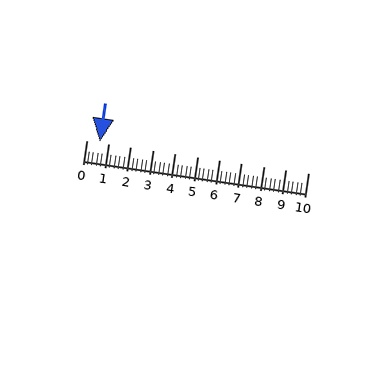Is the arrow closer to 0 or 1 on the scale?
The arrow is closer to 1.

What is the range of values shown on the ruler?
The ruler shows values from 0 to 10.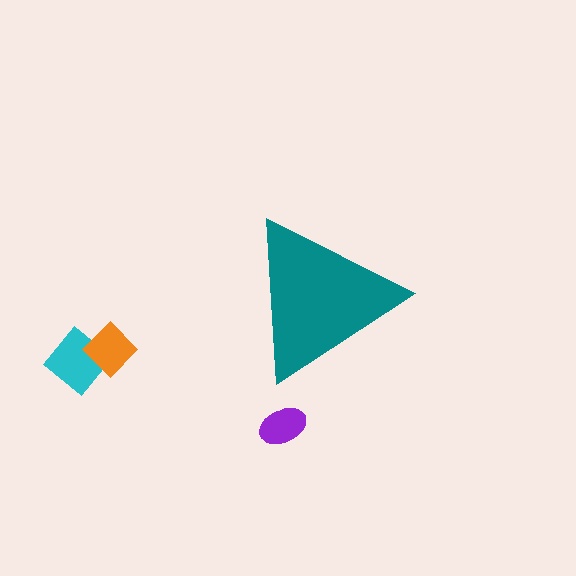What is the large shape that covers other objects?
A teal triangle.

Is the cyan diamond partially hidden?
No, the cyan diamond is fully visible.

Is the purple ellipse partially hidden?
No, the purple ellipse is fully visible.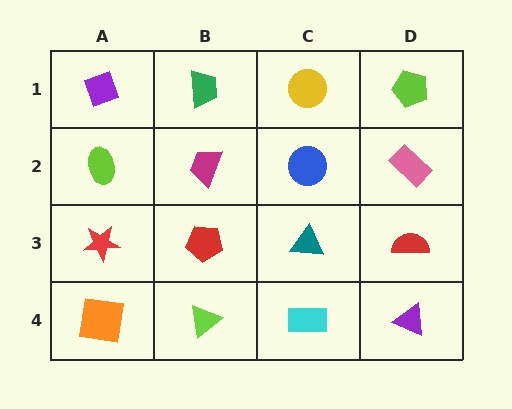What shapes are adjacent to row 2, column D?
A lime pentagon (row 1, column D), a red semicircle (row 3, column D), a blue circle (row 2, column C).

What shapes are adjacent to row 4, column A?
A red star (row 3, column A), a lime triangle (row 4, column B).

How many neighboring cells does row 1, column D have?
2.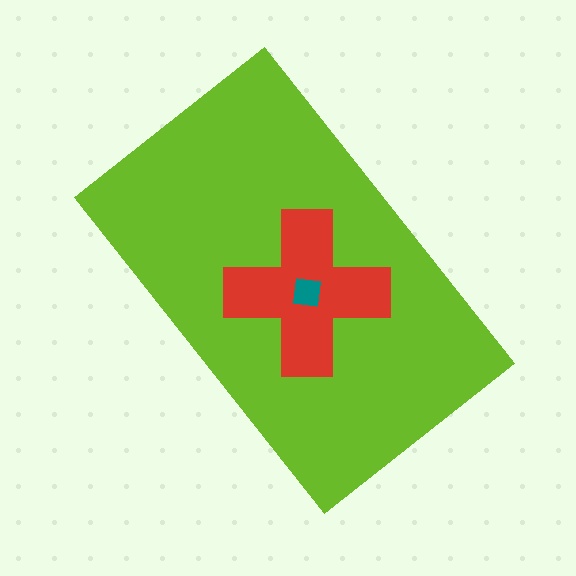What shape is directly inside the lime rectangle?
The red cross.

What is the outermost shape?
The lime rectangle.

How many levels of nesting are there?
3.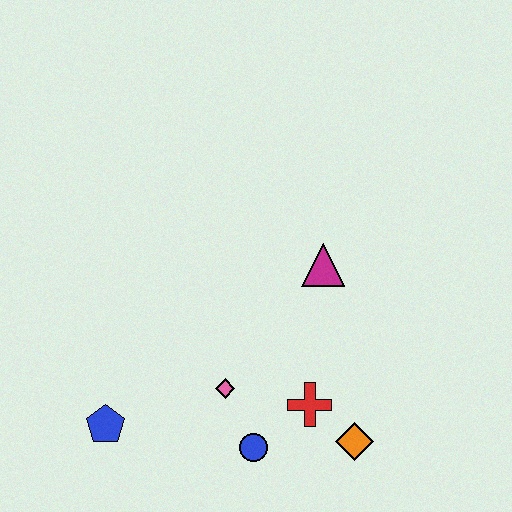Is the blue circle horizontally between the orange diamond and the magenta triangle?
No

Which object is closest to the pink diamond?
The blue circle is closest to the pink diamond.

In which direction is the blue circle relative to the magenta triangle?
The blue circle is below the magenta triangle.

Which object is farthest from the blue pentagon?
The magenta triangle is farthest from the blue pentagon.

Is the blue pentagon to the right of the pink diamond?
No